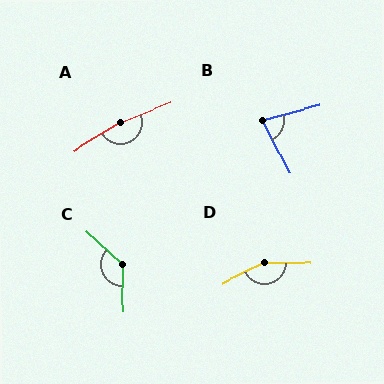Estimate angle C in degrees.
Approximately 131 degrees.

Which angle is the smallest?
B, at approximately 78 degrees.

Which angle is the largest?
A, at approximately 169 degrees.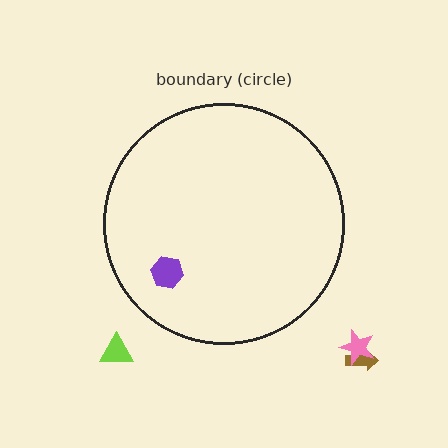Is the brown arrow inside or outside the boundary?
Outside.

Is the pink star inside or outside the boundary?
Outside.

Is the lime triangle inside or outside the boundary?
Outside.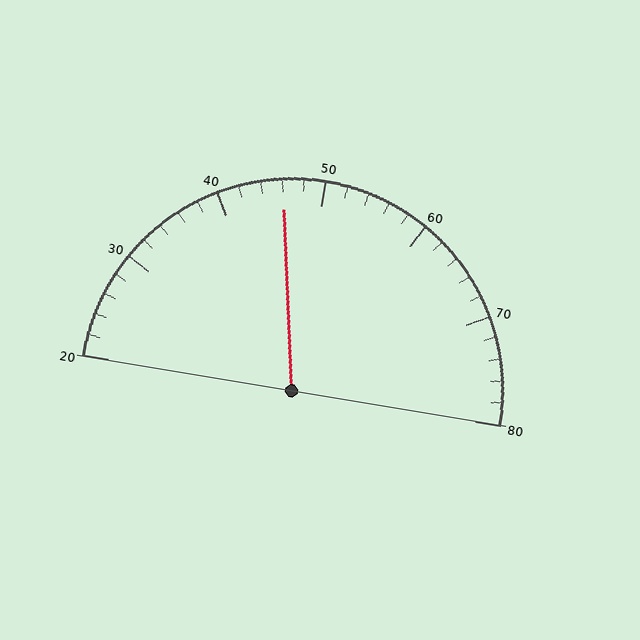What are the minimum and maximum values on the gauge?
The gauge ranges from 20 to 80.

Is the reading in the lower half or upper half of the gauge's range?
The reading is in the lower half of the range (20 to 80).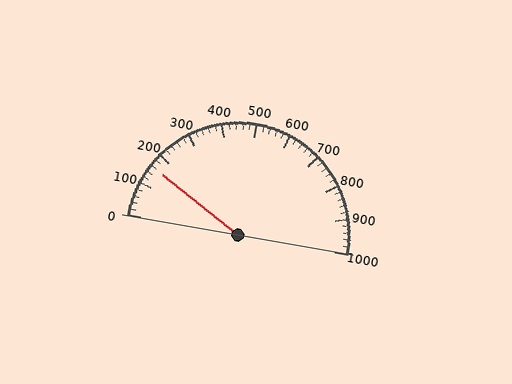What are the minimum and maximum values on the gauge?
The gauge ranges from 0 to 1000.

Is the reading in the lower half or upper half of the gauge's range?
The reading is in the lower half of the range (0 to 1000).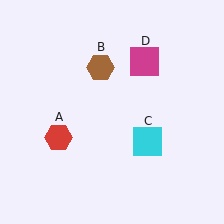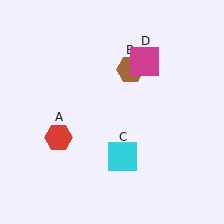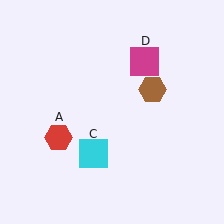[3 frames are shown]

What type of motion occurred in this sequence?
The brown hexagon (object B), cyan square (object C) rotated clockwise around the center of the scene.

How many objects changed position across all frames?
2 objects changed position: brown hexagon (object B), cyan square (object C).